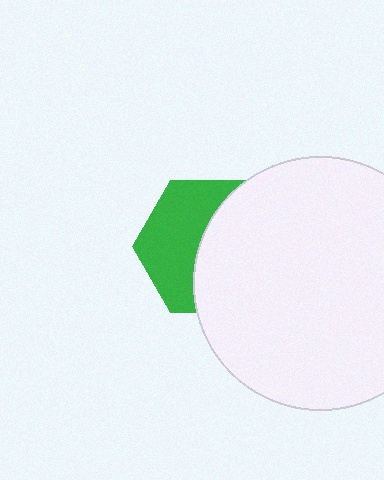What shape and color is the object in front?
The object in front is a white circle.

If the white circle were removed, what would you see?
You would see the complete green hexagon.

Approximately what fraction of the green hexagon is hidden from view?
Roughly 53% of the green hexagon is hidden behind the white circle.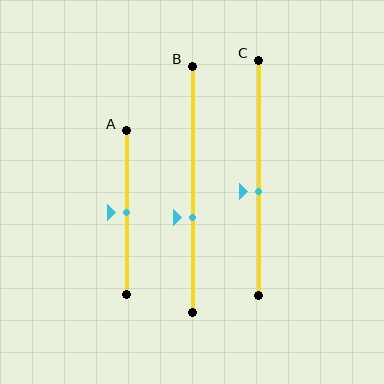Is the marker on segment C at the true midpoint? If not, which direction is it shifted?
No, the marker on segment C is shifted downward by about 6% of the segment length.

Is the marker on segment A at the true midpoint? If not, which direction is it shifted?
Yes, the marker on segment A is at the true midpoint.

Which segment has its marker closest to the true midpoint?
Segment A has its marker closest to the true midpoint.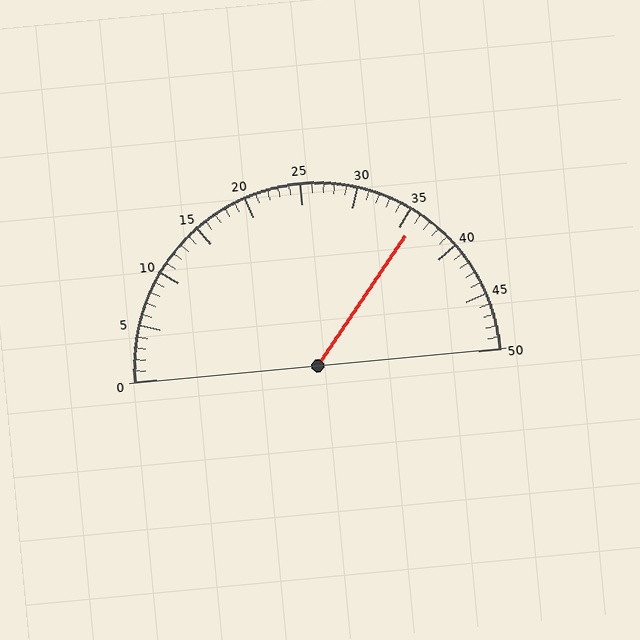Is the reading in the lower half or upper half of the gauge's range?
The reading is in the upper half of the range (0 to 50).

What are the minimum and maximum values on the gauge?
The gauge ranges from 0 to 50.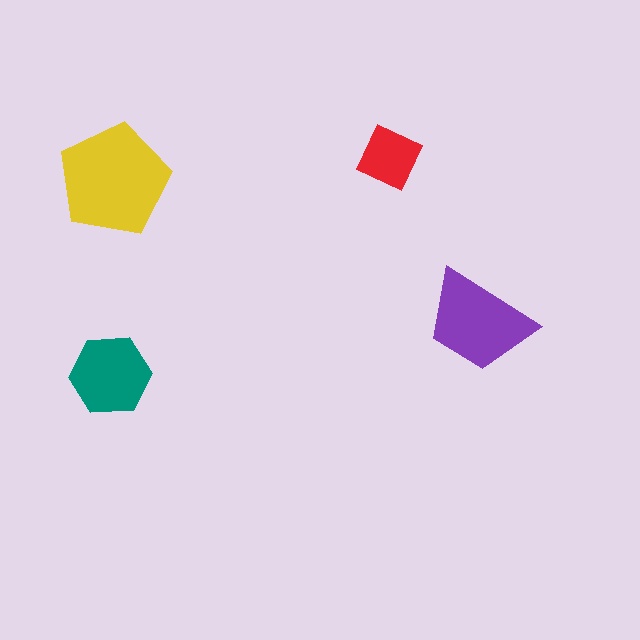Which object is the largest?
The yellow pentagon.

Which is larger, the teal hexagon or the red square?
The teal hexagon.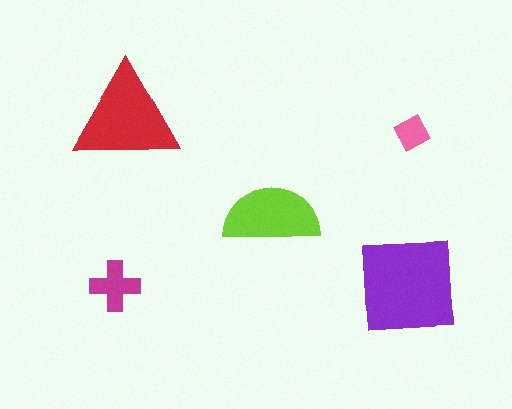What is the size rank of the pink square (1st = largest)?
5th.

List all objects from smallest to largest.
The pink square, the magenta cross, the lime semicircle, the red triangle, the purple square.